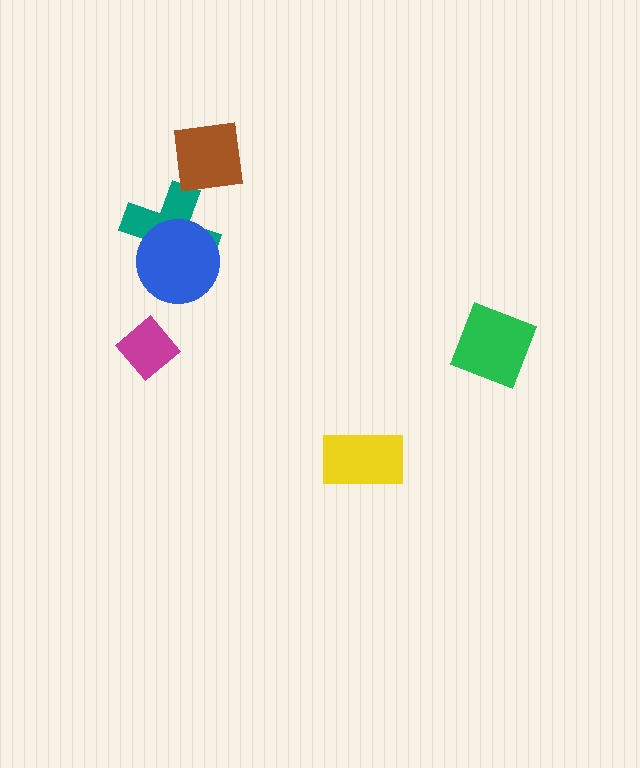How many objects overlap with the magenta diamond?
0 objects overlap with the magenta diamond.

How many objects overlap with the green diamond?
0 objects overlap with the green diamond.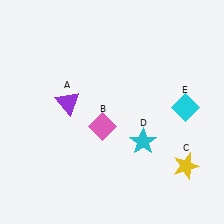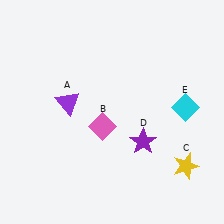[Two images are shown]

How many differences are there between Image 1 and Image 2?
There is 1 difference between the two images.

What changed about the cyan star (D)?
In Image 1, D is cyan. In Image 2, it changed to purple.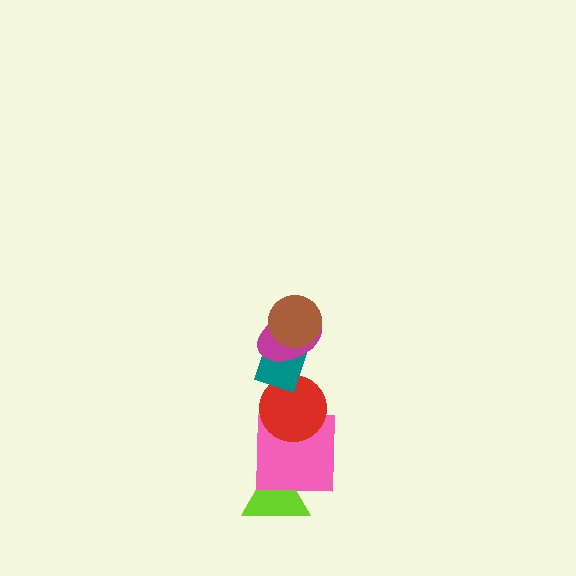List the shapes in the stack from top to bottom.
From top to bottom: the brown circle, the magenta ellipse, the teal diamond, the red circle, the pink square, the lime triangle.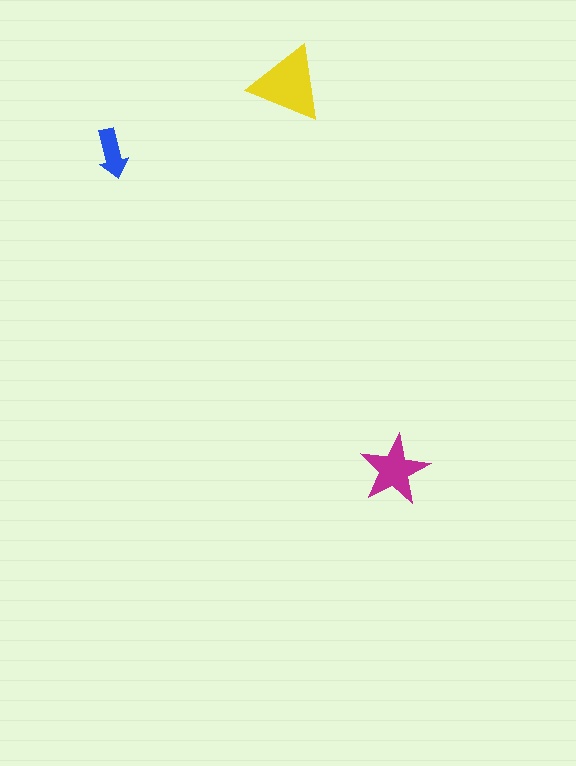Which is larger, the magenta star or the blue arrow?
The magenta star.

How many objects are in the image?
There are 3 objects in the image.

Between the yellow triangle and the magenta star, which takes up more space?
The yellow triangle.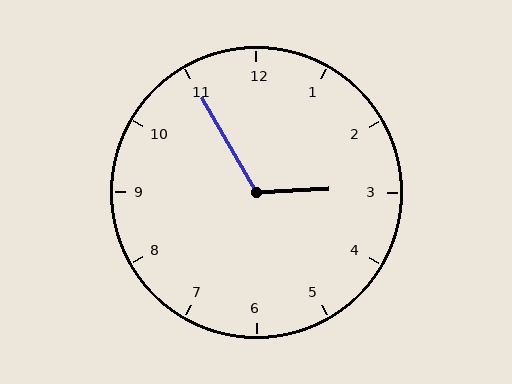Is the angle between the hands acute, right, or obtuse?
It is obtuse.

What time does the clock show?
2:55.